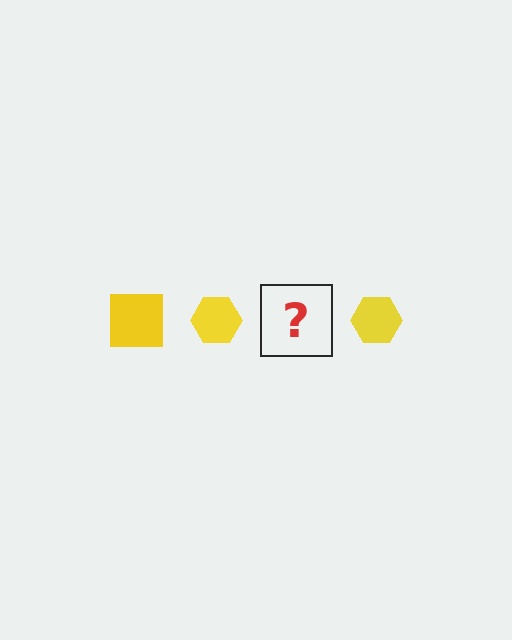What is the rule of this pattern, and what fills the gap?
The rule is that the pattern cycles through square, hexagon shapes in yellow. The gap should be filled with a yellow square.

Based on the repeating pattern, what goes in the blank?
The blank should be a yellow square.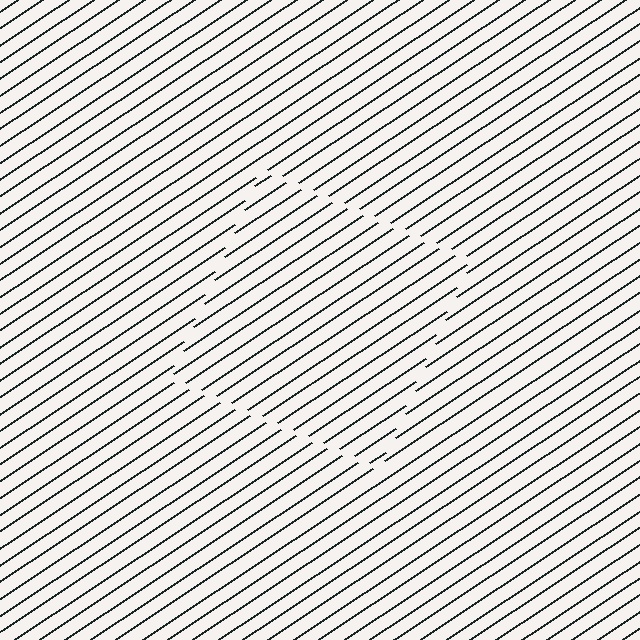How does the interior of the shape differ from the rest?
The interior of the shape contains the same grating, shifted by half a period — the contour is defined by the phase discontinuity where line-ends from the inner and outer gratings abut.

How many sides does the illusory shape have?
4 sides — the line-ends trace a square.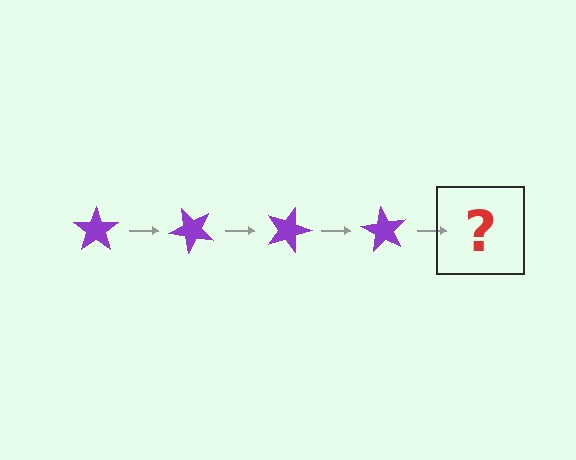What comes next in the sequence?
The next element should be a purple star rotated 180 degrees.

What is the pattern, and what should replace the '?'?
The pattern is that the star rotates 45 degrees each step. The '?' should be a purple star rotated 180 degrees.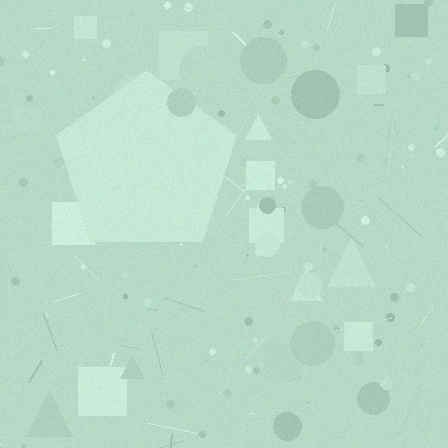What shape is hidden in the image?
A pentagon is hidden in the image.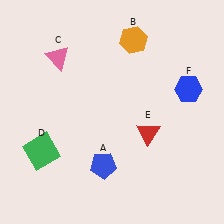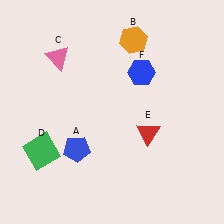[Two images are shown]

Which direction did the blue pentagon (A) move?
The blue pentagon (A) moved left.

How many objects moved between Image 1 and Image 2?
2 objects moved between the two images.